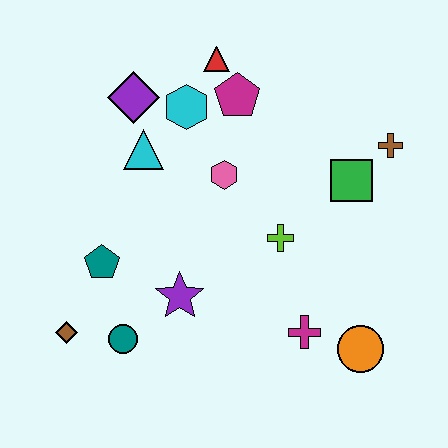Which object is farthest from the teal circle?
The brown cross is farthest from the teal circle.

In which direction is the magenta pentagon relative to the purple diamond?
The magenta pentagon is to the right of the purple diamond.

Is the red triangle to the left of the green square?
Yes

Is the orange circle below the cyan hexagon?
Yes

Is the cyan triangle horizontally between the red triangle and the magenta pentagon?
No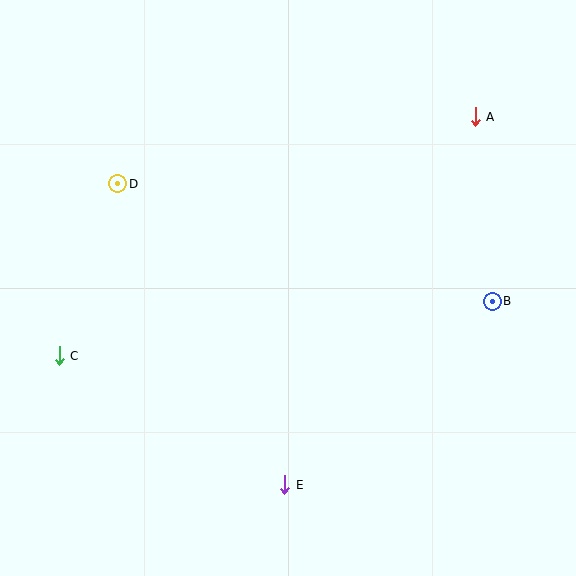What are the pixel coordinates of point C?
Point C is at (59, 356).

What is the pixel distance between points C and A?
The distance between C and A is 480 pixels.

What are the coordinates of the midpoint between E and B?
The midpoint between E and B is at (388, 393).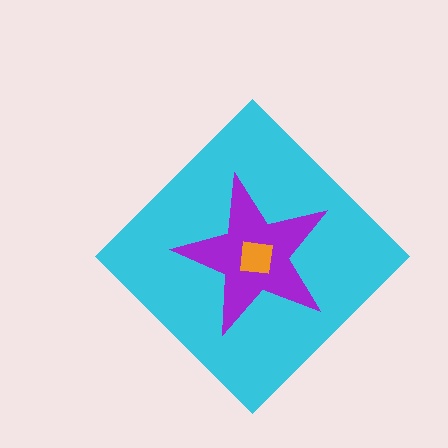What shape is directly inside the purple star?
The orange square.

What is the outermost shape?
The cyan diamond.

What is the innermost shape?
The orange square.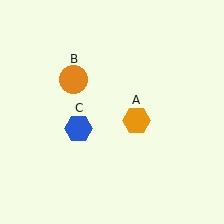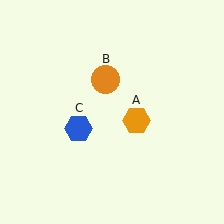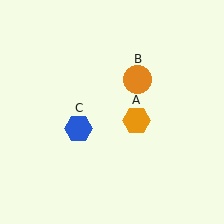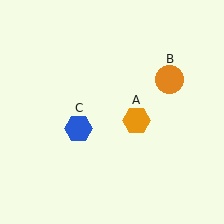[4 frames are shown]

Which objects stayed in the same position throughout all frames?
Orange hexagon (object A) and blue hexagon (object C) remained stationary.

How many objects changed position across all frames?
1 object changed position: orange circle (object B).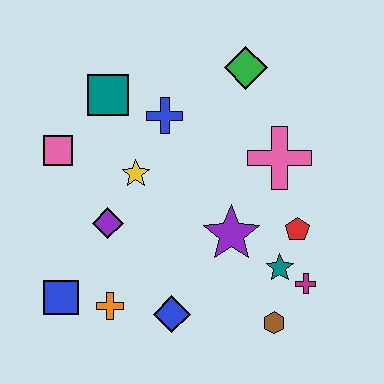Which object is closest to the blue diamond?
The orange cross is closest to the blue diamond.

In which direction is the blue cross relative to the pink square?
The blue cross is to the right of the pink square.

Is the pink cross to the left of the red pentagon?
Yes